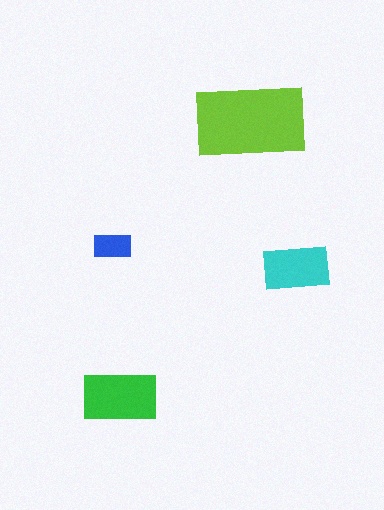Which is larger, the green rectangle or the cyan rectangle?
The green one.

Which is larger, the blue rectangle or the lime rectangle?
The lime one.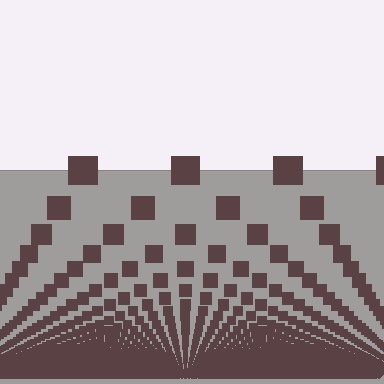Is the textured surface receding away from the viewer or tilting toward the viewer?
The surface appears to tilt toward the viewer. Texture elements get larger and sparser toward the top.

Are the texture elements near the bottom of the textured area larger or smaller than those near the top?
Smaller. The gradient is inverted — elements near the bottom are smaller and denser.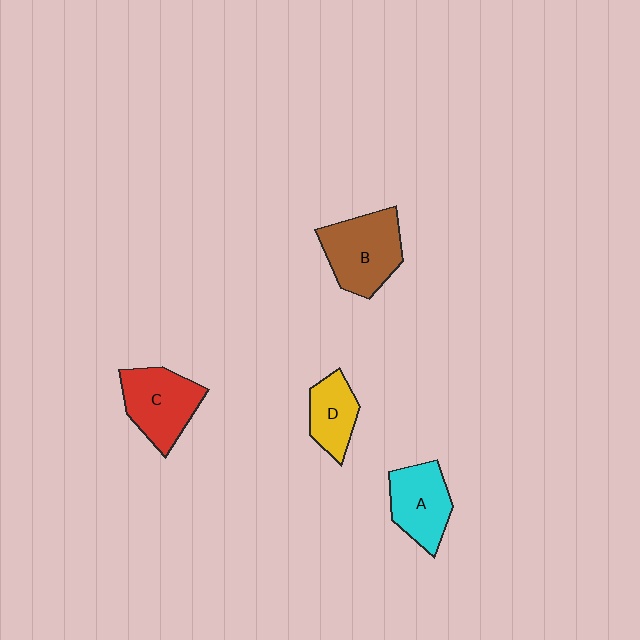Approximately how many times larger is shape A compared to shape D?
Approximately 1.3 times.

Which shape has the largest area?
Shape B (brown).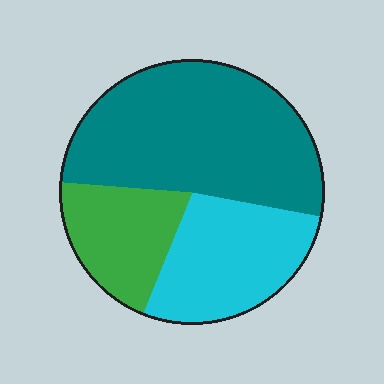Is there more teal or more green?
Teal.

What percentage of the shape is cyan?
Cyan covers around 30% of the shape.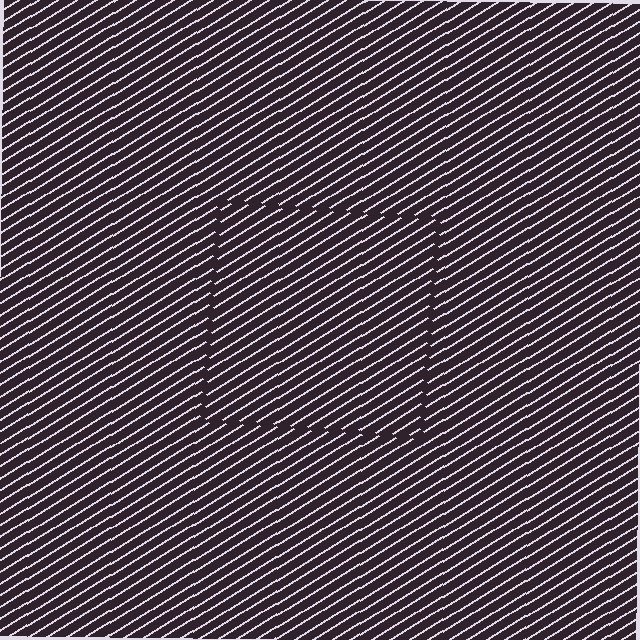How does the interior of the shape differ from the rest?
The interior of the shape contains the same grating, shifted by half a period — the contour is defined by the phase discontinuity where line-ends from the inner and outer gratings abut.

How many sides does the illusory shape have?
4 sides — the line-ends trace a square.